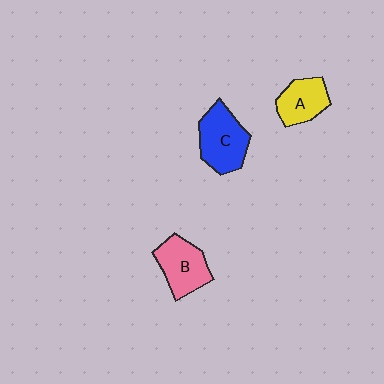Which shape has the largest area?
Shape C (blue).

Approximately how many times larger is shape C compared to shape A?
Approximately 1.4 times.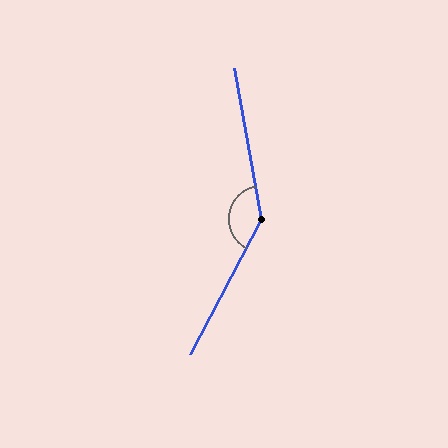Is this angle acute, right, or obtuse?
It is obtuse.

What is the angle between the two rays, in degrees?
Approximately 142 degrees.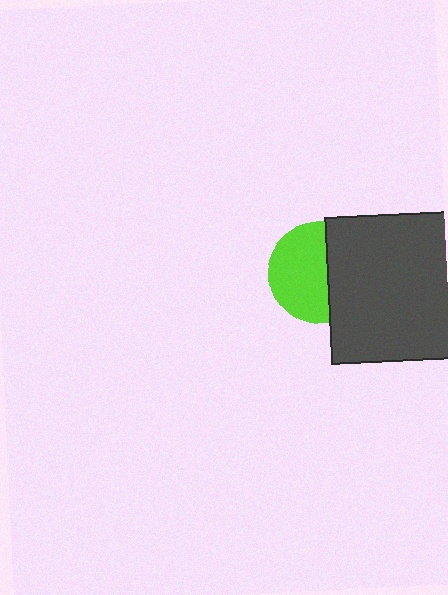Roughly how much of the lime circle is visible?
About half of it is visible (roughly 59%).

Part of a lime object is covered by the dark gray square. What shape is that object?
It is a circle.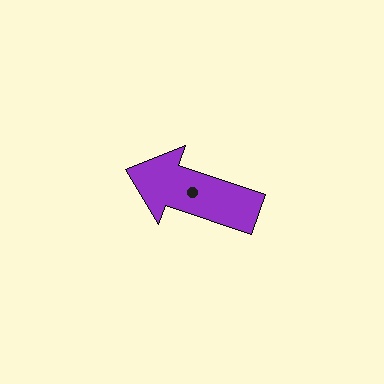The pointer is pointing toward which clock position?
Roughly 10 o'clock.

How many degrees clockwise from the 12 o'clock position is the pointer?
Approximately 289 degrees.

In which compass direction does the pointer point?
West.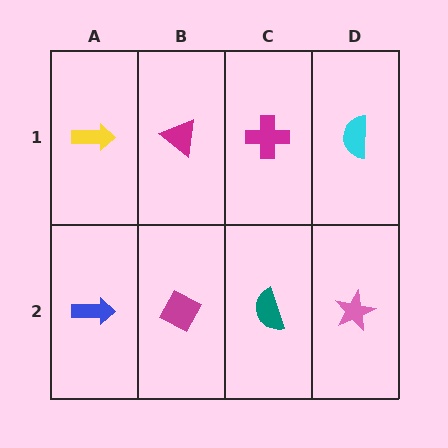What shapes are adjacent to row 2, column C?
A magenta cross (row 1, column C), a magenta diamond (row 2, column B), a pink star (row 2, column D).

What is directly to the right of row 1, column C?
A cyan semicircle.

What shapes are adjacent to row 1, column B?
A magenta diamond (row 2, column B), a yellow arrow (row 1, column A), a magenta cross (row 1, column C).